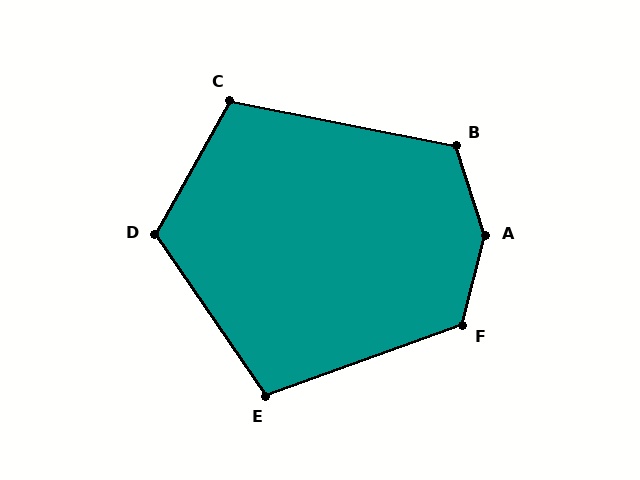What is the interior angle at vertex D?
Approximately 116 degrees (obtuse).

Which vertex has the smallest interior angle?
E, at approximately 104 degrees.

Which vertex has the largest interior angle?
A, at approximately 147 degrees.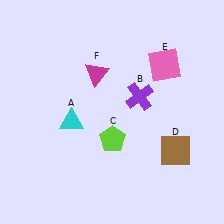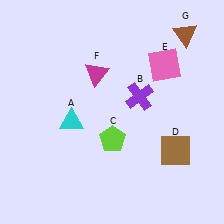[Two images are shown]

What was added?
A brown triangle (G) was added in Image 2.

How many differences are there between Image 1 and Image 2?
There is 1 difference between the two images.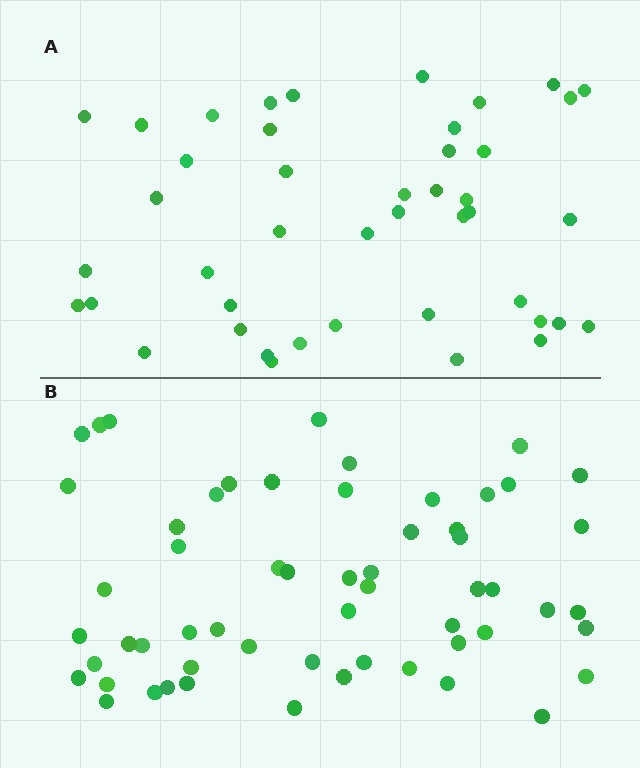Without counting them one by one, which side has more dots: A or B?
Region B (the bottom region) has more dots.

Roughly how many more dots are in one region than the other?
Region B has approximately 15 more dots than region A.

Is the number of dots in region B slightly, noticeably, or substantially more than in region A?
Region B has noticeably more, but not dramatically so. The ratio is roughly 1.3 to 1.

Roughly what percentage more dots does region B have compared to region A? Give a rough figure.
About 30% more.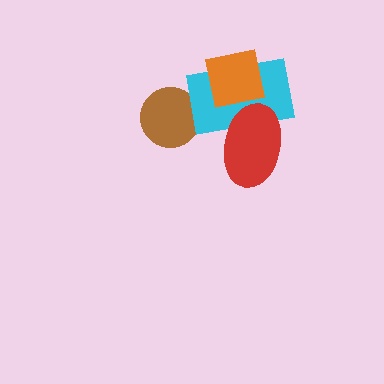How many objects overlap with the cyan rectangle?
2 objects overlap with the cyan rectangle.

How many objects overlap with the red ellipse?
2 objects overlap with the red ellipse.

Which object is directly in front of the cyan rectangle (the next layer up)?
The red ellipse is directly in front of the cyan rectangle.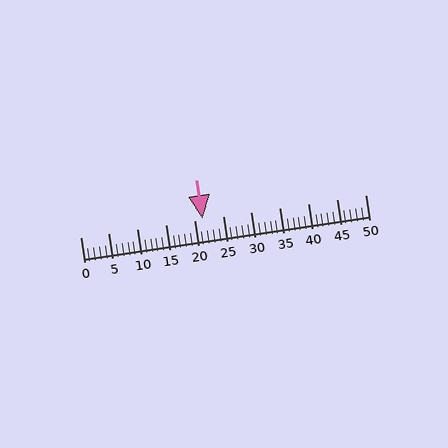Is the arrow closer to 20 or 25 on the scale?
The arrow is closer to 20.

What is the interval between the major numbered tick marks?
The major tick marks are spaced 5 units apart.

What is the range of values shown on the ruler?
The ruler shows values from 0 to 50.